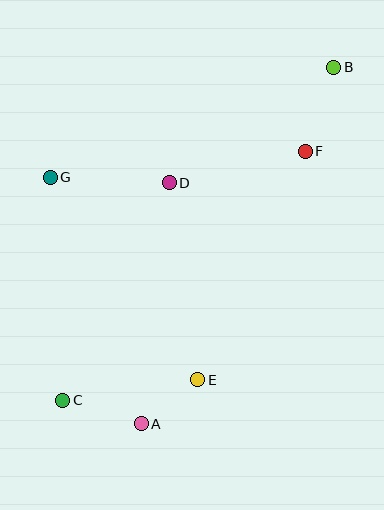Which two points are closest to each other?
Points A and E are closest to each other.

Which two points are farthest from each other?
Points B and C are farthest from each other.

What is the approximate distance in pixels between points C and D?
The distance between C and D is approximately 242 pixels.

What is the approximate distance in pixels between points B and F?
The distance between B and F is approximately 89 pixels.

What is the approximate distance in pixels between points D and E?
The distance between D and E is approximately 199 pixels.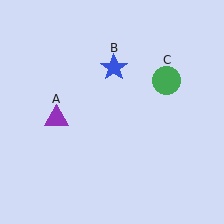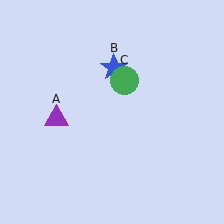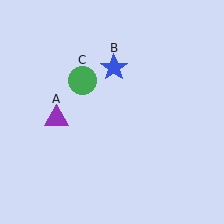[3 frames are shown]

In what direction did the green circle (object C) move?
The green circle (object C) moved left.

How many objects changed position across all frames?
1 object changed position: green circle (object C).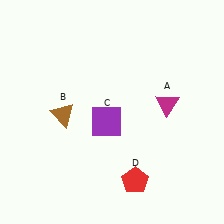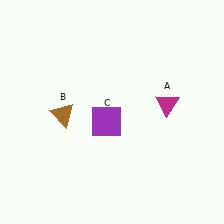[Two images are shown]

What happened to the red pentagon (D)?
The red pentagon (D) was removed in Image 2. It was in the bottom-right area of Image 1.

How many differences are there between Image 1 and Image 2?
There is 1 difference between the two images.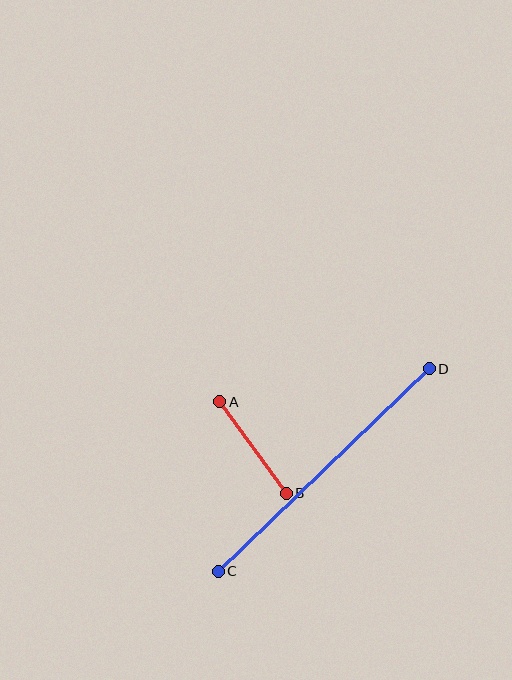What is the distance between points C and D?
The distance is approximately 292 pixels.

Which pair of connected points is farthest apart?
Points C and D are farthest apart.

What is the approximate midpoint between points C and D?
The midpoint is at approximately (324, 470) pixels.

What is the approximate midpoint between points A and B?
The midpoint is at approximately (253, 447) pixels.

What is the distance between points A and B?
The distance is approximately 113 pixels.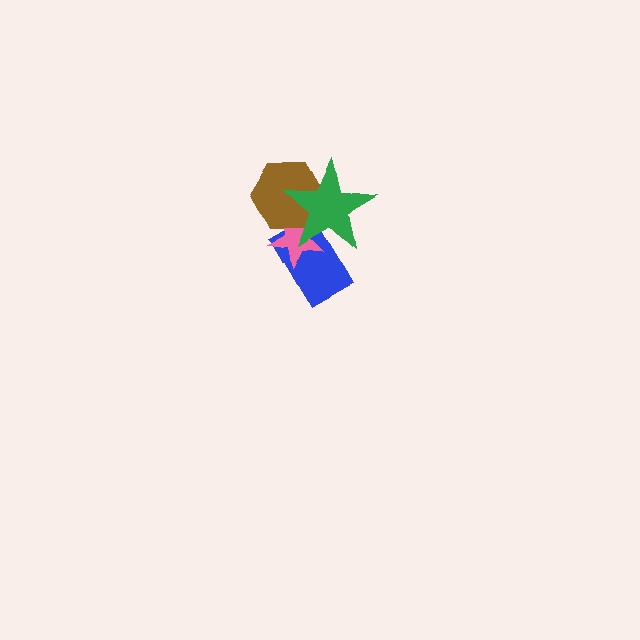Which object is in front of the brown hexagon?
The green star is in front of the brown hexagon.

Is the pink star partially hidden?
Yes, it is partially covered by another shape.